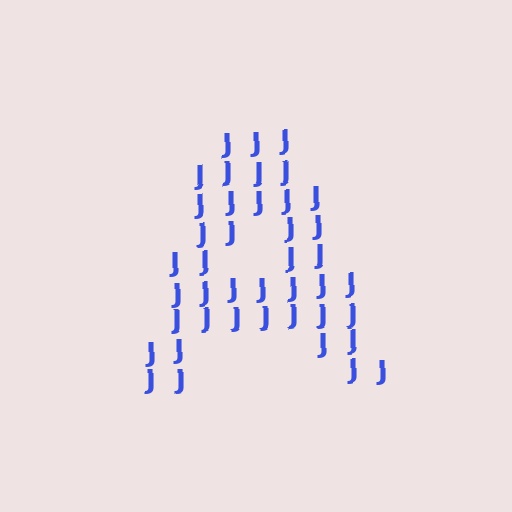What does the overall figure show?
The overall figure shows the letter A.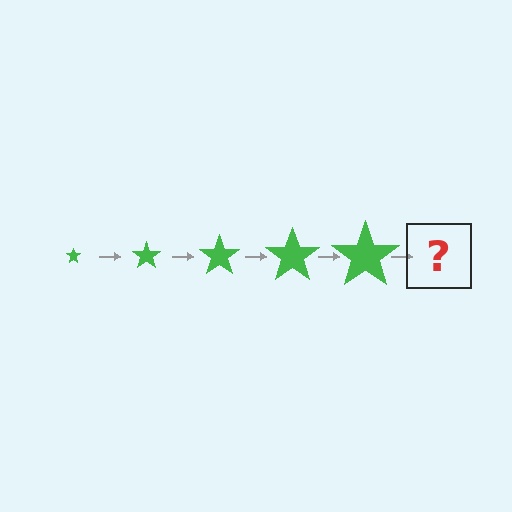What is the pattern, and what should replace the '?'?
The pattern is that the star gets progressively larger each step. The '?' should be a green star, larger than the previous one.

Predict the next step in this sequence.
The next step is a green star, larger than the previous one.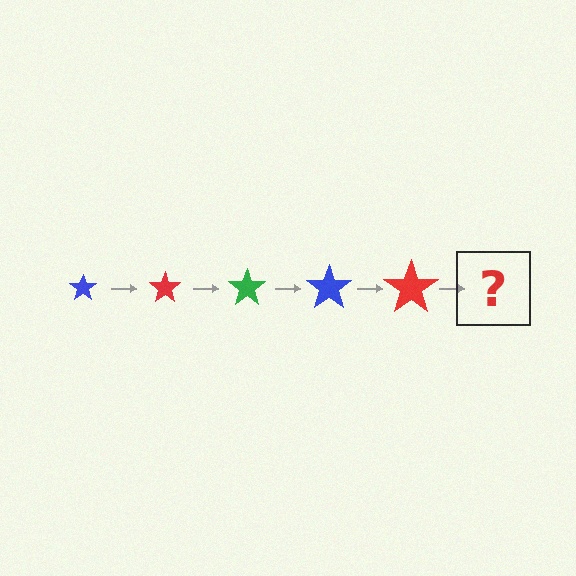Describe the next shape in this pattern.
It should be a green star, larger than the previous one.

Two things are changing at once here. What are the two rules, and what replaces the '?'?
The two rules are that the star grows larger each step and the color cycles through blue, red, and green. The '?' should be a green star, larger than the previous one.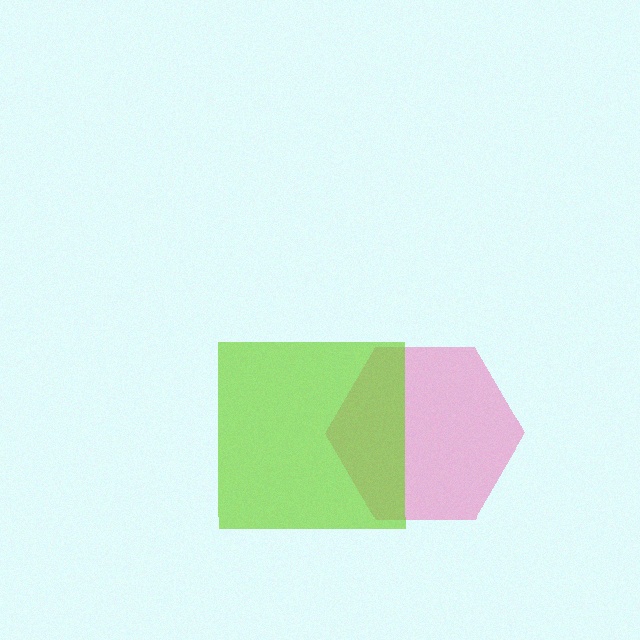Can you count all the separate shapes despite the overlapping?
Yes, there are 2 separate shapes.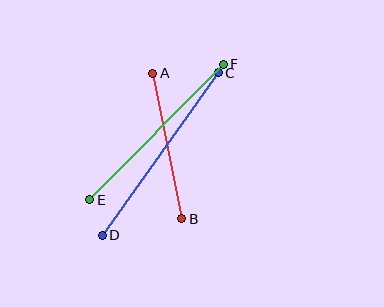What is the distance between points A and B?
The distance is approximately 148 pixels.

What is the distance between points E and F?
The distance is approximately 190 pixels.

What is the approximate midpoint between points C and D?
The midpoint is at approximately (160, 154) pixels.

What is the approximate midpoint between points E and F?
The midpoint is at approximately (156, 132) pixels.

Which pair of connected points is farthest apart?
Points C and D are farthest apart.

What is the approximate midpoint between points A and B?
The midpoint is at approximately (167, 146) pixels.